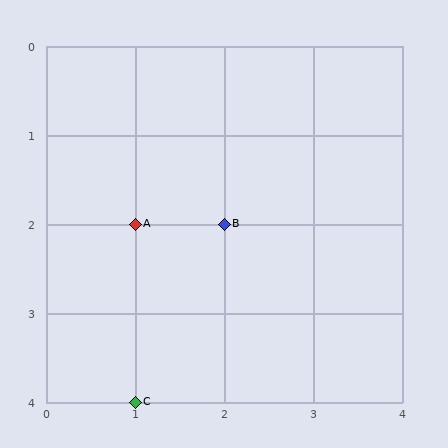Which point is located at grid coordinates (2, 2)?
Point B is at (2, 2).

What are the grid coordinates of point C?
Point C is at grid coordinates (1, 4).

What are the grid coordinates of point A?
Point A is at grid coordinates (1, 2).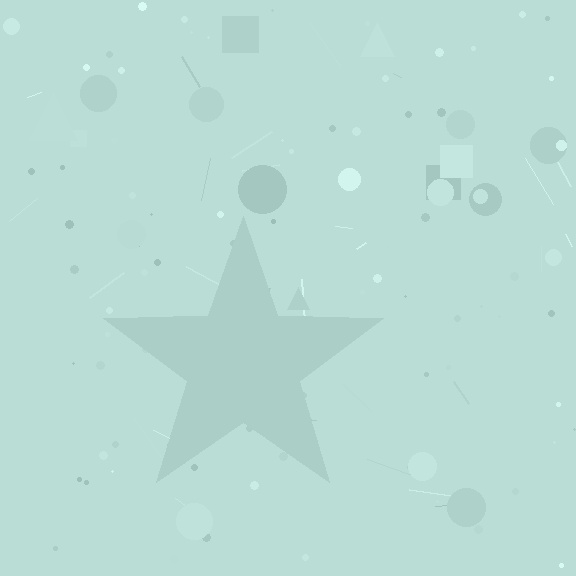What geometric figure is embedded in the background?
A star is embedded in the background.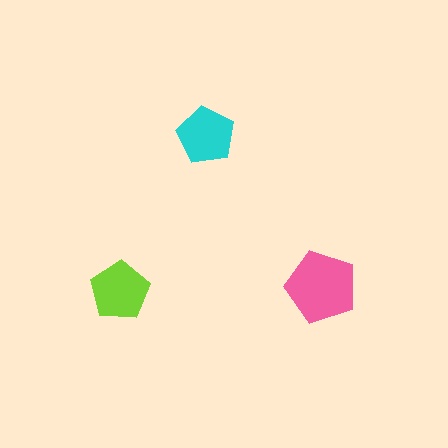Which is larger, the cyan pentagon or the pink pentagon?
The pink one.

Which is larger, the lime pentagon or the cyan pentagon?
The lime one.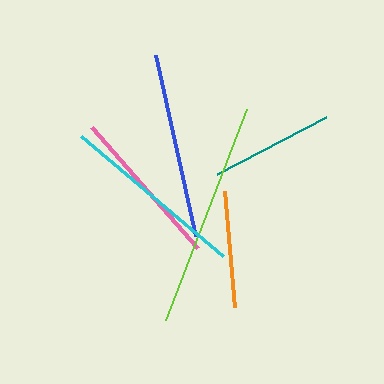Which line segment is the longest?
The lime line is the longest at approximately 226 pixels.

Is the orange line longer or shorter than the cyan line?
The cyan line is longer than the orange line.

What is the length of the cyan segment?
The cyan segment is approximately 185 pixels long.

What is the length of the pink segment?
The pink segment is approximately 161 pixels long.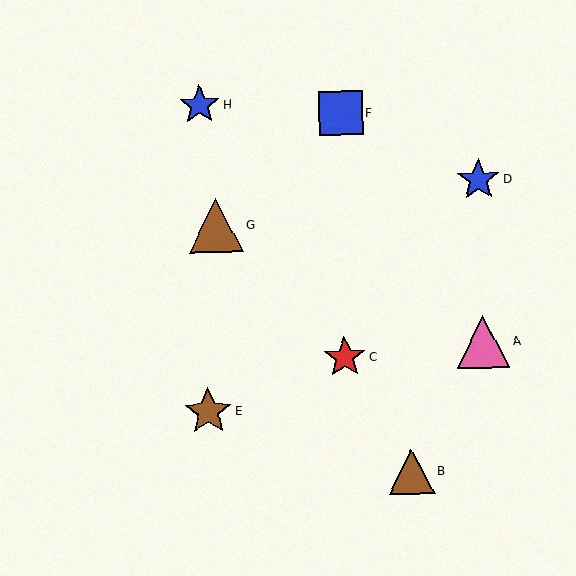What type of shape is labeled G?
Shape G is a brown triangle.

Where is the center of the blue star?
The center of the blue star is at (478, 180).